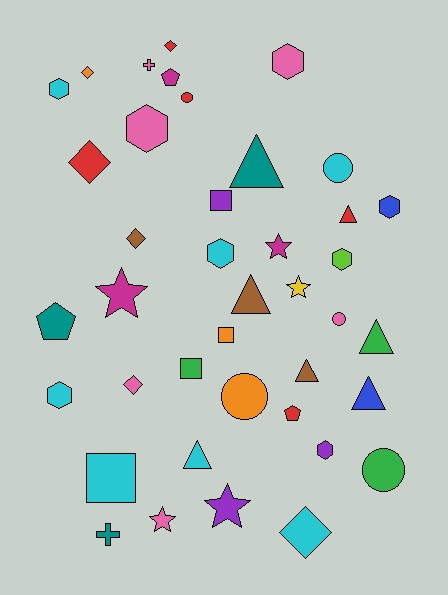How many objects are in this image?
There are 40 objects.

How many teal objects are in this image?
There are 3 teal objects.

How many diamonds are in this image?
There are 6 diamonds.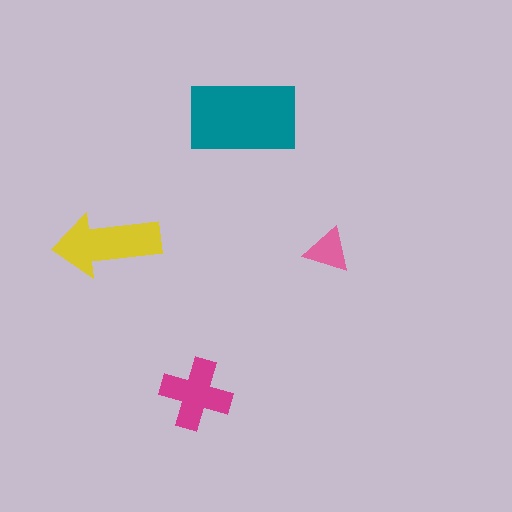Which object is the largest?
The teal rectangle.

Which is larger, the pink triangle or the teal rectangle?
The teal rectangle.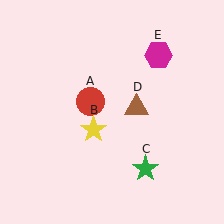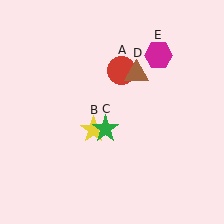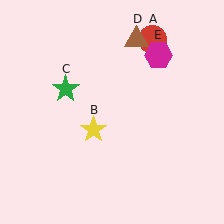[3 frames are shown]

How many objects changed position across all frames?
3 objects changed position: red circle (object A), green star (object C), brown triangle (object D).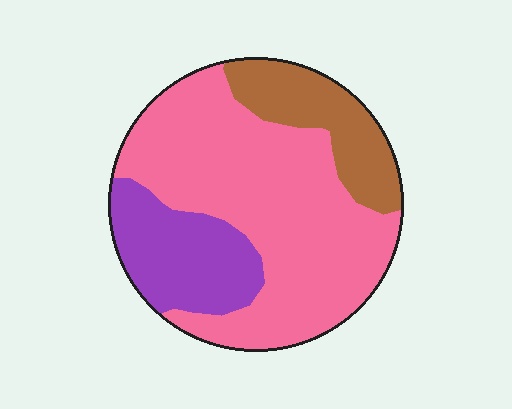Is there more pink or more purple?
Pink.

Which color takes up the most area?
Pink, at roughly 60%.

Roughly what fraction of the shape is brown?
Brown takes up between a sixth and a third of the shape.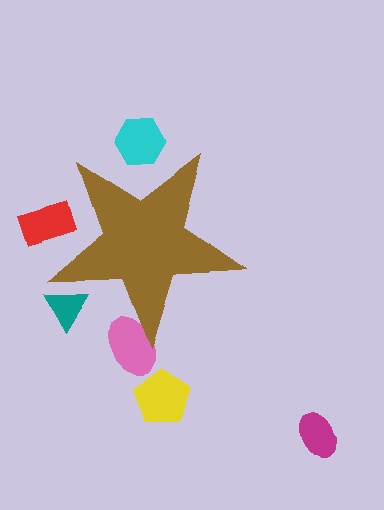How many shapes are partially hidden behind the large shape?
4 shapes are partially hidden.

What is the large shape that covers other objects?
A brown star.